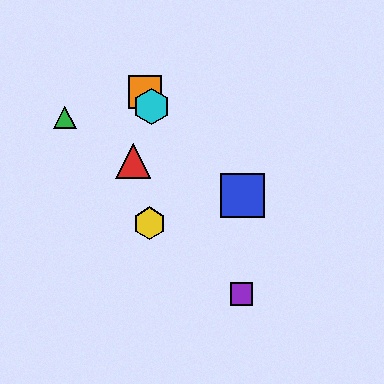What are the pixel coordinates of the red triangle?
The red triangle is at (133, 161).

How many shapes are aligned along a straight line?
3 shapes (the purple square, the orange square, the cyan hexagon) are aligned along a straight line.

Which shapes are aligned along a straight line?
The purple square, the orange square, the cyan hexagon are aligned along a straight line.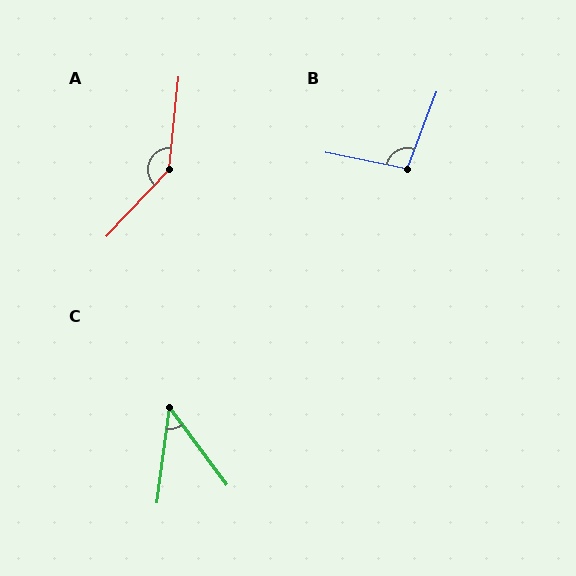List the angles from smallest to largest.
C (44°), B (100°), A (143°).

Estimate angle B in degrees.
Approximately 100 degrees.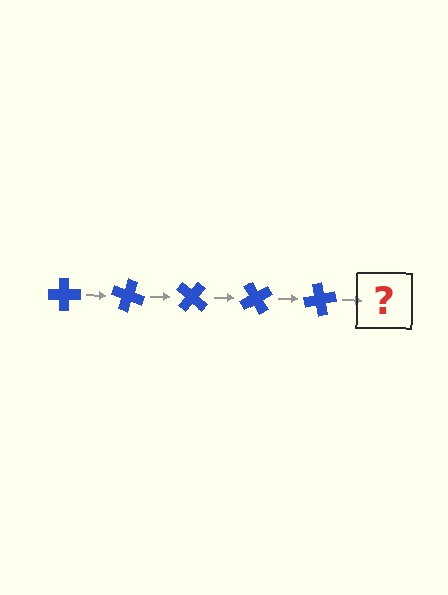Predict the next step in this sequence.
The next step is a blue cross rotated 100 degrees.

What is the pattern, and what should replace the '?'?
The pattern is that the cross rotates 20 degrees each step. The '?' should be a blue cross rotated 100 degrees.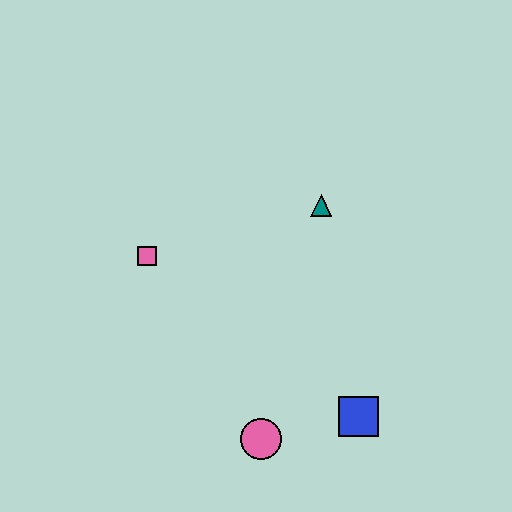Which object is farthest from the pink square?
The blue square is farthest from the pink square.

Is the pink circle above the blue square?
No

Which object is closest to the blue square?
The pink circle is closest to the blue square.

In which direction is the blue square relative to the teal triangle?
The blue square is below the teal triangle.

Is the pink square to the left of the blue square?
Yes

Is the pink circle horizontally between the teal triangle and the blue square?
No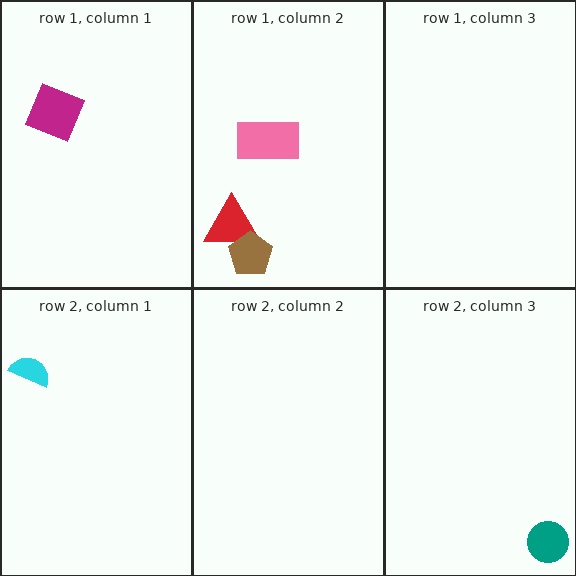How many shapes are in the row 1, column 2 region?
3.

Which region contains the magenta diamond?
The row 1, column 1 region.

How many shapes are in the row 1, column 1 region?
1.